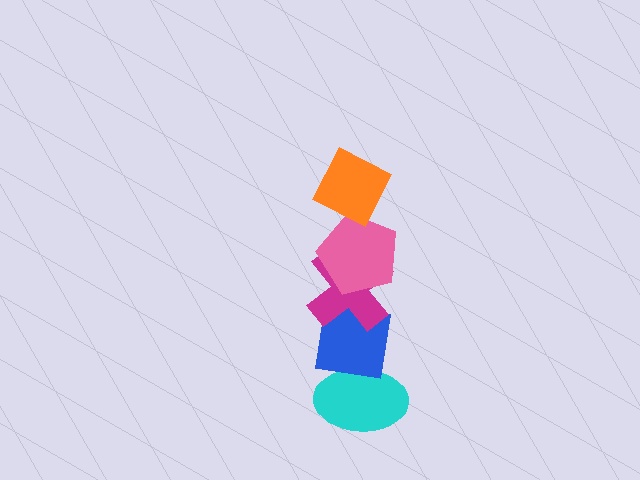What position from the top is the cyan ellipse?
The cyan ellipse is 5th from the top.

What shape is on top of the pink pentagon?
The orange diamond is on top of the pink pentagon.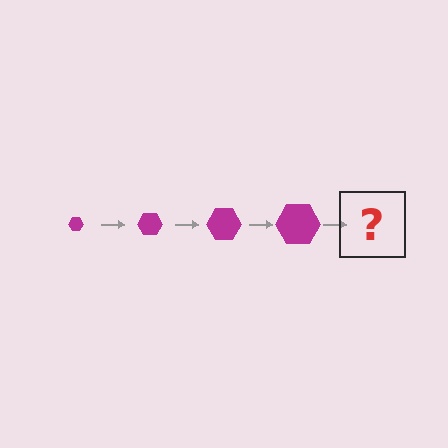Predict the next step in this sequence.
The next step is a magenta hexagon, larger than the previous one.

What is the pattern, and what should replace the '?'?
The pattern is that the hexagon gets progressively larger each step. The '?' should be a magenta hexagon, larger than the previous one.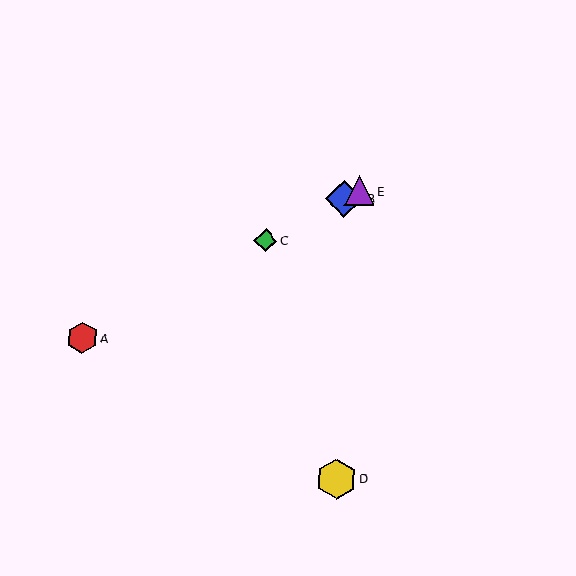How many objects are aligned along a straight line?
4 objects (A, B, C, E) are aligned along a straight line.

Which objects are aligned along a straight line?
Objects A, B, C, E are aligned along a straight line.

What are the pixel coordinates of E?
Object E is at (359, 191).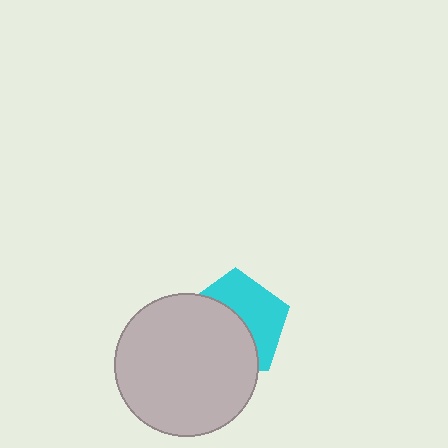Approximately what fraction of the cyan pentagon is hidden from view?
Roughly 54% of the cyan pentagon is hidden behind the light gray circle.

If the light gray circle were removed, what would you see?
You would see the complete cyan pentagon.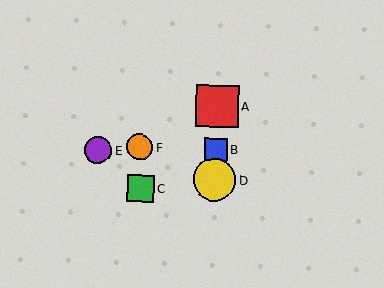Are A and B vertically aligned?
Yes, both are at x≈217.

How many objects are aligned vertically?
3 objects (A, B, D) are aligned vertically.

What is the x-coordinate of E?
Object E is at x≈98.